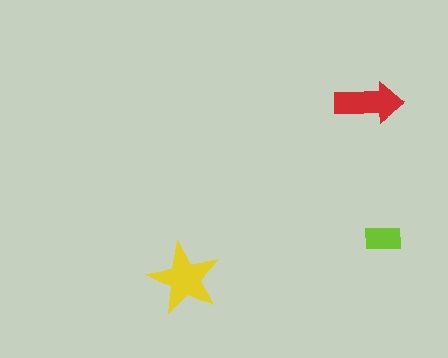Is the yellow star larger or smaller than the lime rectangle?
Larger.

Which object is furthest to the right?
The lime rectangle is rightmost.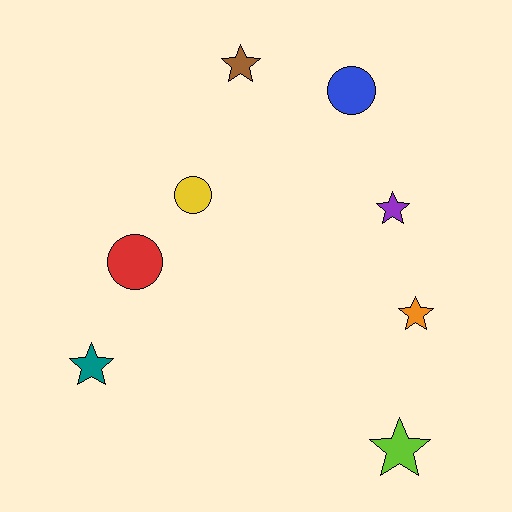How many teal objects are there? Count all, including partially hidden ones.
There is 1 teal object.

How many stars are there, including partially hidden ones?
There are 5 stars.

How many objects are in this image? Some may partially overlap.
There are 8 objects.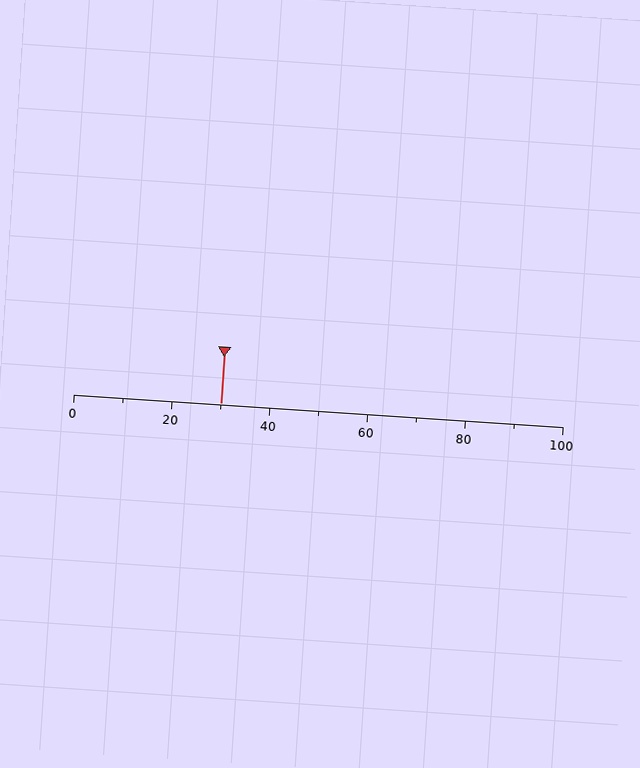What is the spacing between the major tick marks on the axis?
The major ticks are spaced 20 apart.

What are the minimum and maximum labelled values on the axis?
The axis runs from 0 to 100.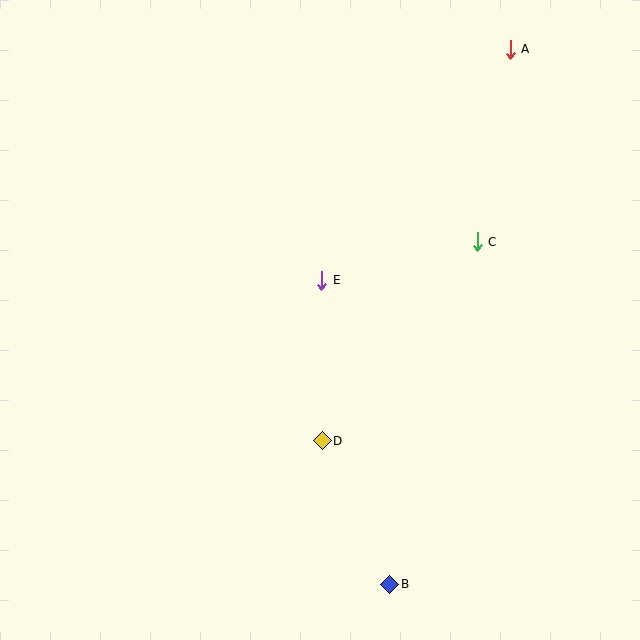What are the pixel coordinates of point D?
Point D is at (322, 441).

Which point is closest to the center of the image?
Point E at (322, 280) is closest to the center.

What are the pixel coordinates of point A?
Point A is at (510, 49).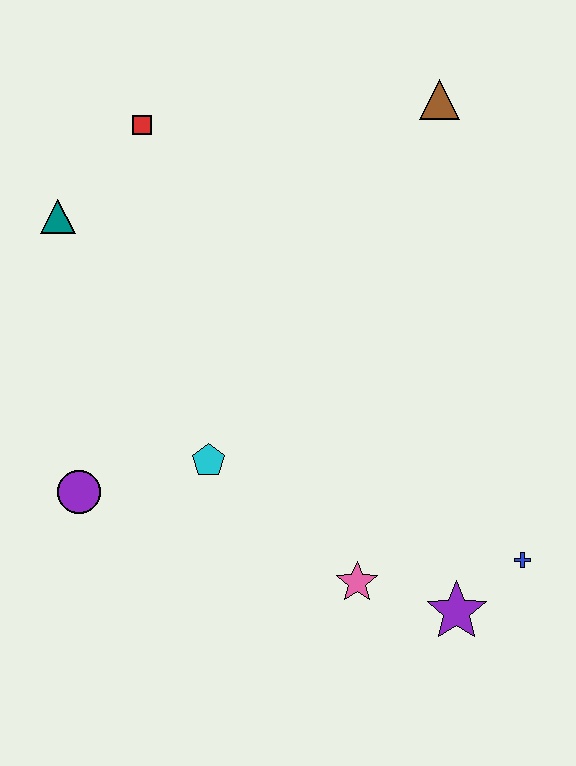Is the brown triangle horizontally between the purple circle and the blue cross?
Yes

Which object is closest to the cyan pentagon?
The purple circle is closest to the cyan pentagon.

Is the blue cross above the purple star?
Yes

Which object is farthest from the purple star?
The red square is farthest from the purple star.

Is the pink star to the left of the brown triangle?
Yes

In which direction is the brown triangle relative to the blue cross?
The brown triangle is above the blue cross.